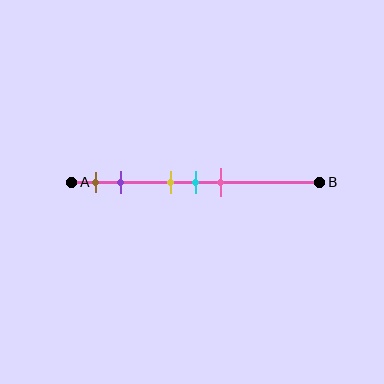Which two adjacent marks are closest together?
The yellow and cyan marks are the closest adjacent pair.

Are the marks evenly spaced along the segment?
No, the marks are not evenly spaced.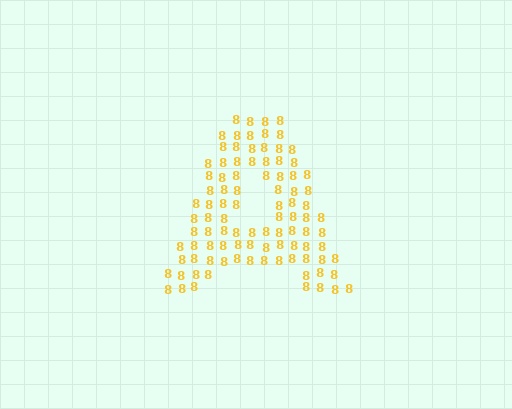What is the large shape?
The large shape is the letter A.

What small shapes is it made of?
It is made of small digit 8's.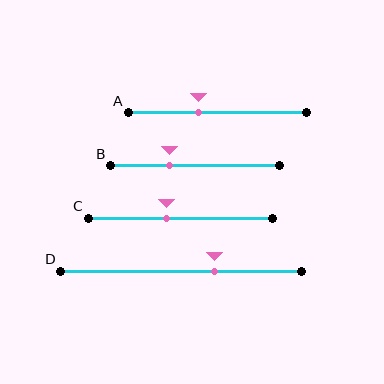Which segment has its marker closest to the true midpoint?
Segment C has its marker closest to the true midpoint.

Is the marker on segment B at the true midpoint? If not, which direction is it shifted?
No, the marker on segment B is shifted to the left by about 15% of the segment length.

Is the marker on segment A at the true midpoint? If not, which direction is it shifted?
No, the marker on segment A is shifted to the left by about 10% of the segment length.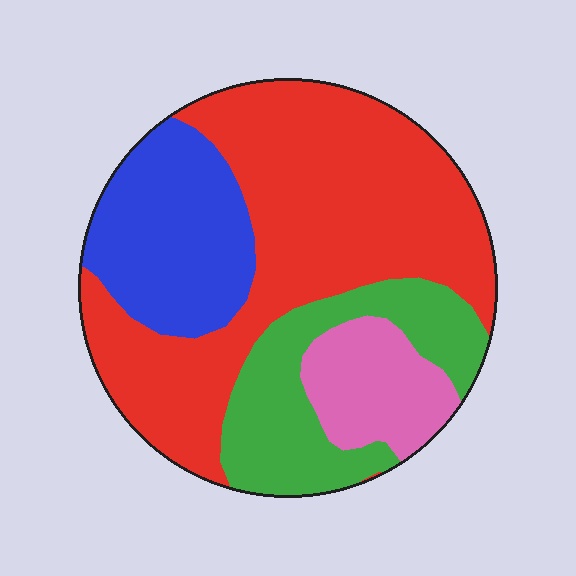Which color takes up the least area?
Pink, at roughly 10%.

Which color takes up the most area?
Red, at roughly 50%.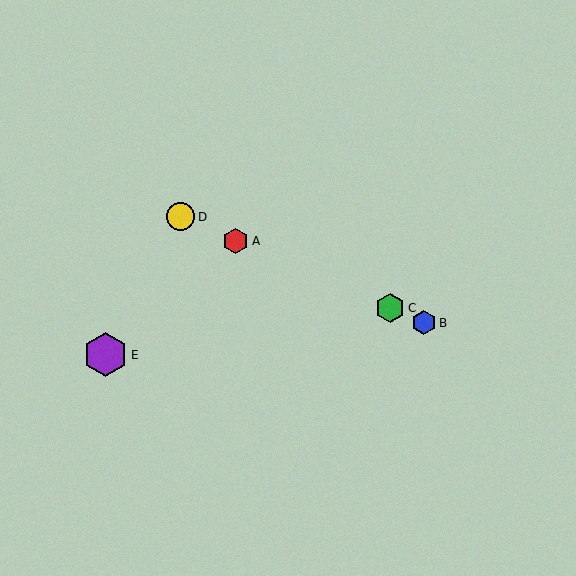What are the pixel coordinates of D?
Object D is at (181, 217).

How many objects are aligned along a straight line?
4 objects (A, B, C, D) are aligned along a straight line.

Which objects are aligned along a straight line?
Objects A, B, C, D are aligned along a straight line.